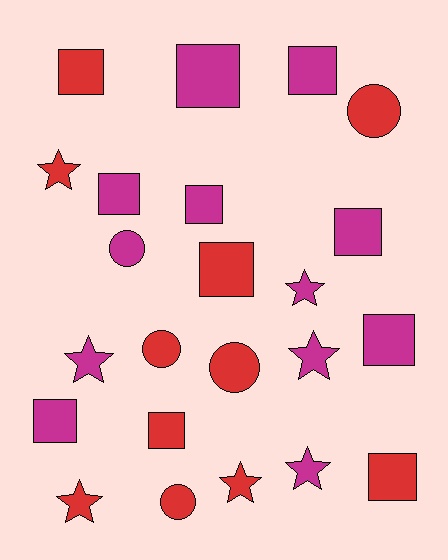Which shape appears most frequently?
Square, with 11 objects.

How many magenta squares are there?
There are 7 magenta squares.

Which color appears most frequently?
Magenta, with 12 objects.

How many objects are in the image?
There are 23 objects.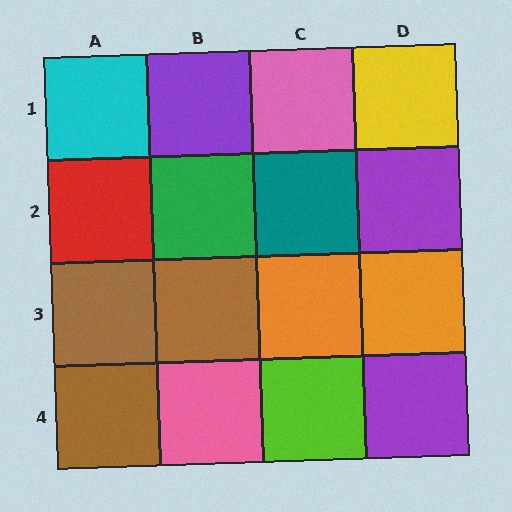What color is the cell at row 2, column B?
Green.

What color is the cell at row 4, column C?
Lime.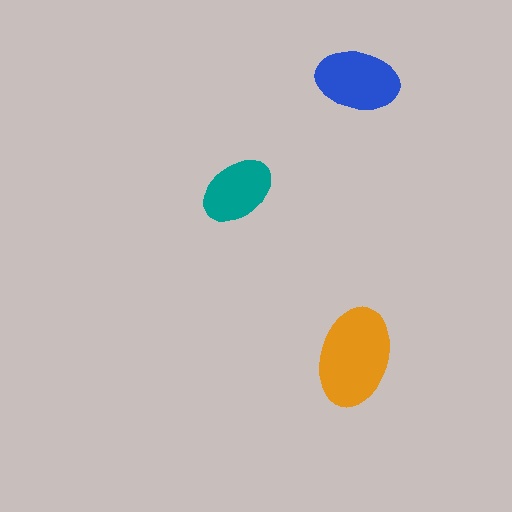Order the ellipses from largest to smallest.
the orange one, the blue one, the teal one.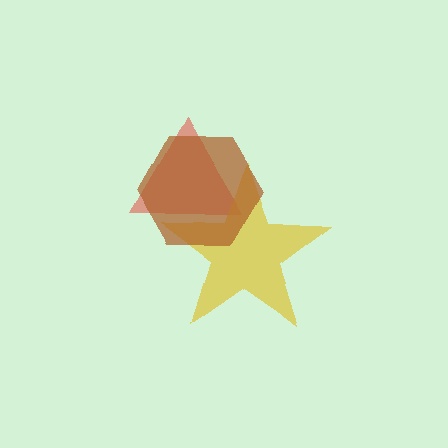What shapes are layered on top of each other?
The layered shapes are: a red triangle, a yellow star, a brown hexagon.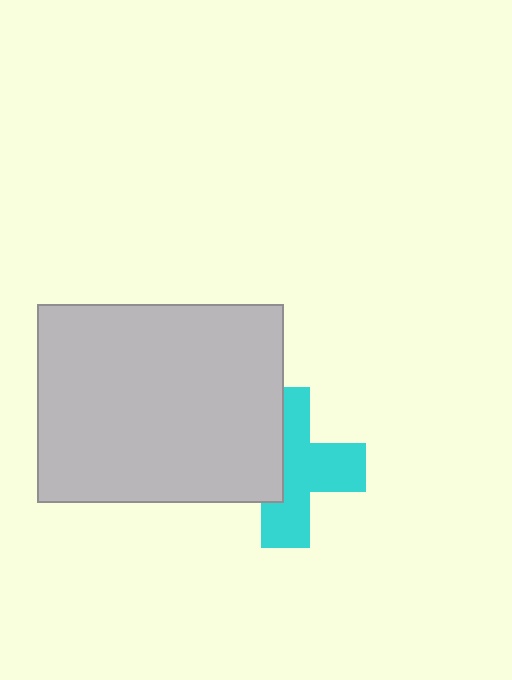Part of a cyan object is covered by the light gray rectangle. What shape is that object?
It is a cross.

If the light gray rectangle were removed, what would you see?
You would see the complete cyan cross.